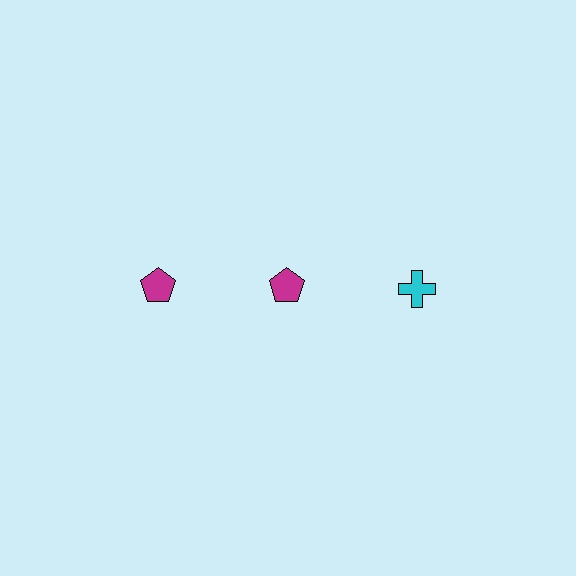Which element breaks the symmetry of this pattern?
The cyan cross in the top row, center column breaks the symmetry. All other shapes are magenta pentagons.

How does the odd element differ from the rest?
It differs in both color (cyan instead of magenta) and shape (cross instead of pentagon).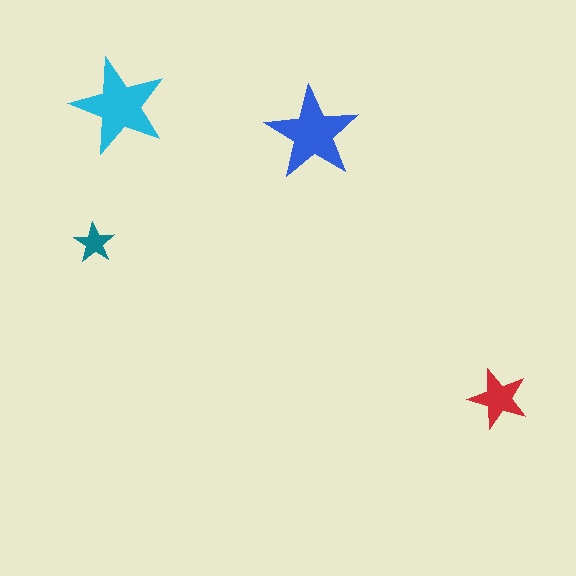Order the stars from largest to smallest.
the cyan one, the blue one, the red one, the teal one.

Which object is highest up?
The cyan star is topmost.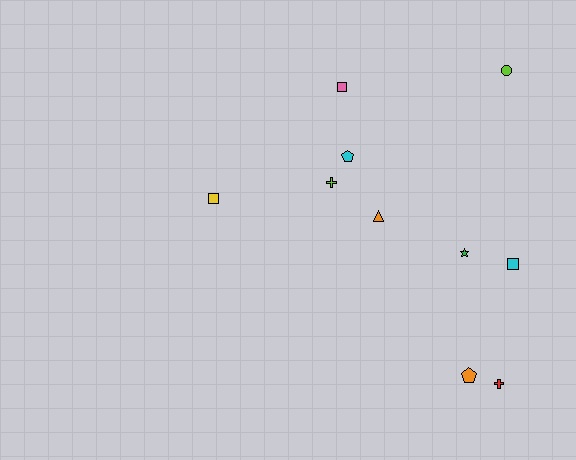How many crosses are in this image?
There are 2 crosses.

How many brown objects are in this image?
There are no brown objects.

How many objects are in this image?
There are 10 objects.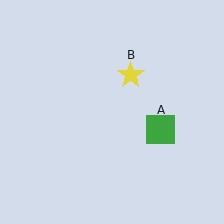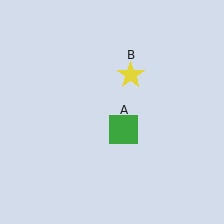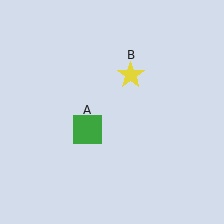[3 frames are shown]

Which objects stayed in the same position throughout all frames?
Yellow star (object B) remained stationary.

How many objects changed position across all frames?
1 object changed position: green square (object A).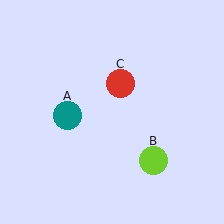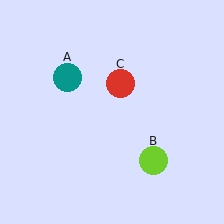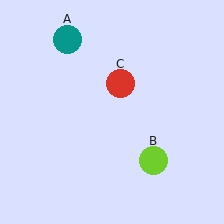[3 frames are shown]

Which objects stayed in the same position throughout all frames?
Lime circle (object B) and red circle (object C) remained stationary.